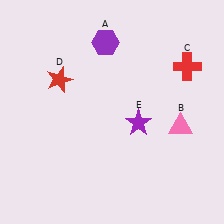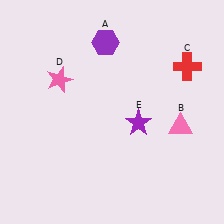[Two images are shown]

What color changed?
The star (D) changed from red in Image 1 to pink in Image 2.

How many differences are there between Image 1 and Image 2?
There is 1 difference between the two images.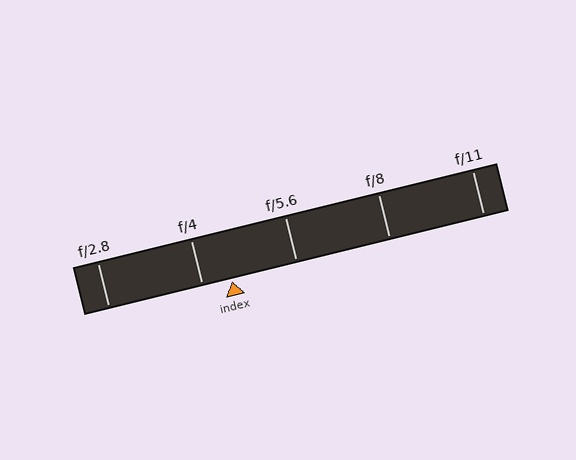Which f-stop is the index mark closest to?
The index mark is closest to f/4.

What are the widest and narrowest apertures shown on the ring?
The widest aperture shown is f/2.8 and the narrowest is f/11.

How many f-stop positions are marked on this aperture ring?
There are 5 f-stop positions marked.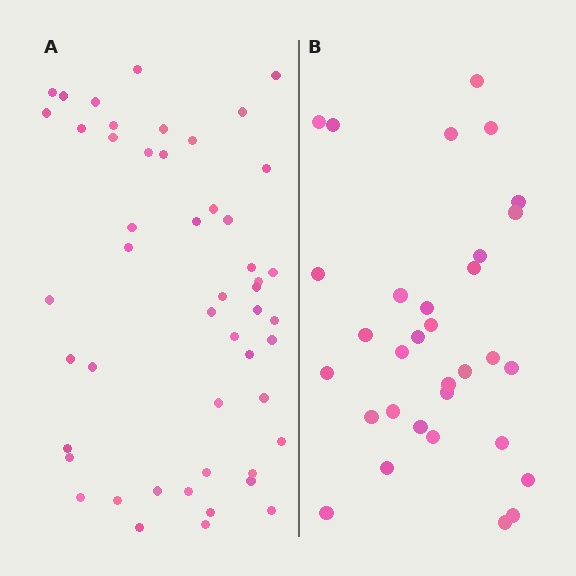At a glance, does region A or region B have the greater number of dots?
Region A (the left region) has more dots.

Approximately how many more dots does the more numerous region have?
Region A has approximately 20 more dots than region B.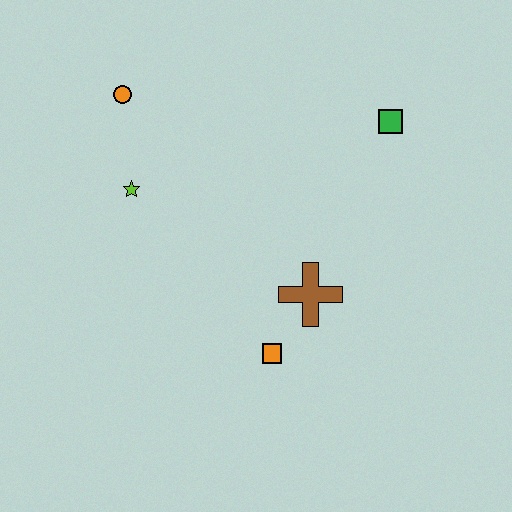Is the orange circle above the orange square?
Yes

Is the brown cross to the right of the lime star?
Yes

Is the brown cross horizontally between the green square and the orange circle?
Yes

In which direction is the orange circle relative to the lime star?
The orange circle is above the lime star.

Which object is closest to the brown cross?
The orange square is closest to the brown cross.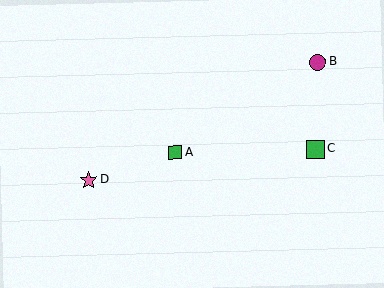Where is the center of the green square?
The center of the green square is at (175, 152).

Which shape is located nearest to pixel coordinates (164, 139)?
The green square (labeled A) at (175, 152) is nearest to that location.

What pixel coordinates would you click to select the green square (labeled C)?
Click at (315, 149) to select the green square C.